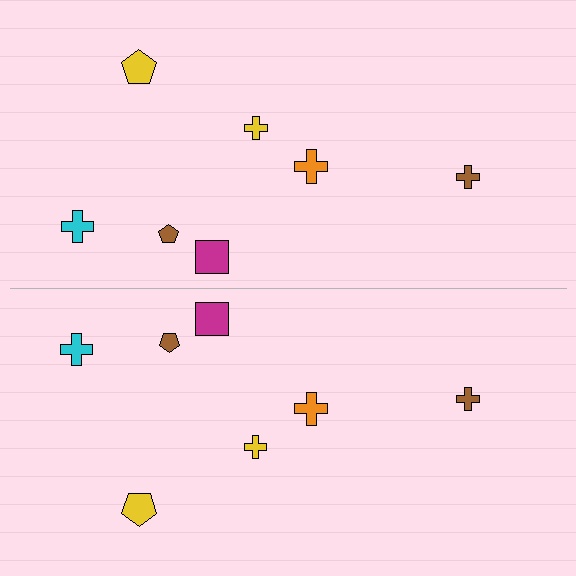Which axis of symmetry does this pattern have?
The pattern has a horizontal axis of symmetry running through the center of the image.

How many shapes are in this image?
There are 14 shapes in this image.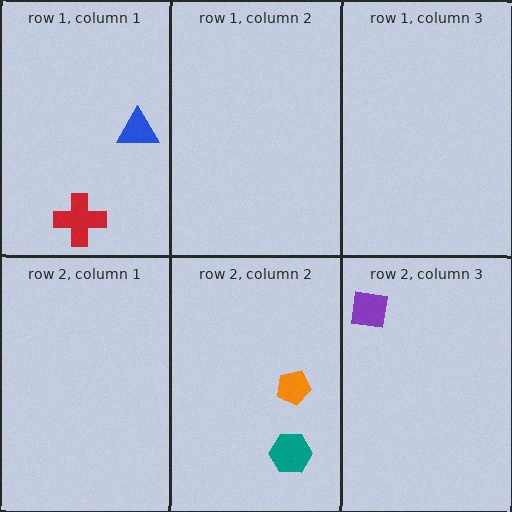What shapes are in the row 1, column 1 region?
The blue triangle, the red cross.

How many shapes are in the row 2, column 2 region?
2.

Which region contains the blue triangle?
The row 1, column 1 region.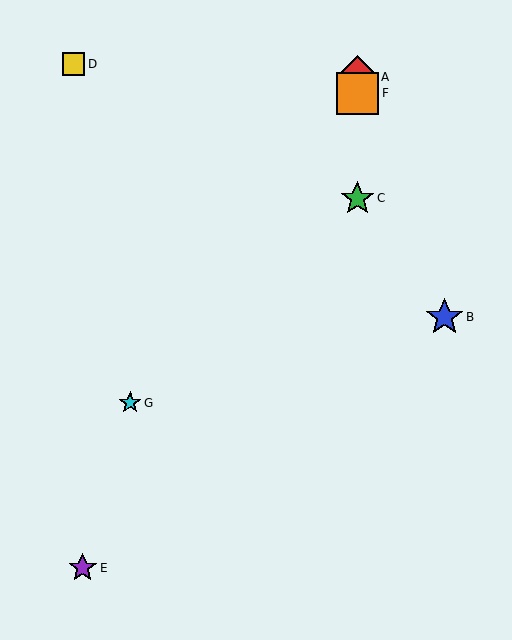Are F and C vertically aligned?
Yes, both are at x≈357.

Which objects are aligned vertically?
Objects A, C, F are aligned vertically.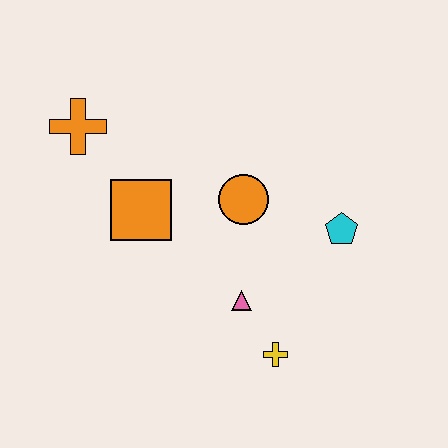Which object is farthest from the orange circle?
The orange cross is farthest from the orange circle.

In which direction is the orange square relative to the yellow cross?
The orange square is above the yellow cross.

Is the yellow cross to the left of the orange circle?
No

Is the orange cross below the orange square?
No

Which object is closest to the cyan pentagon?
The orange circle is closest to the cyan pentagon.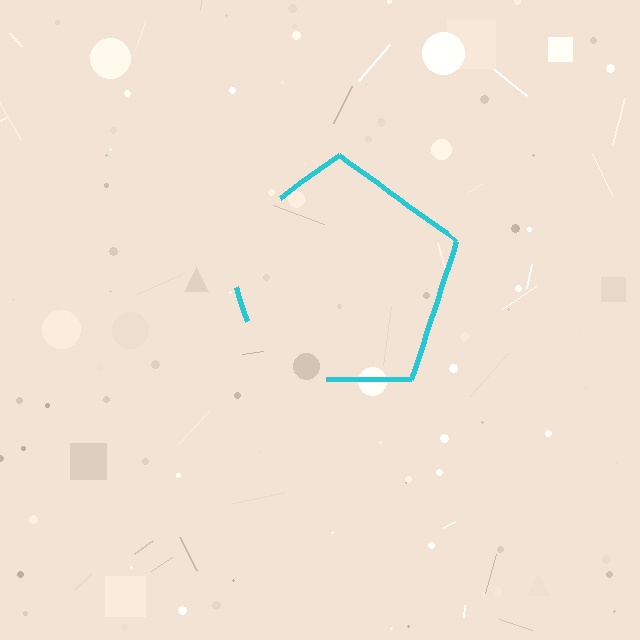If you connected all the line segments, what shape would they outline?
They would outline a pentagon.